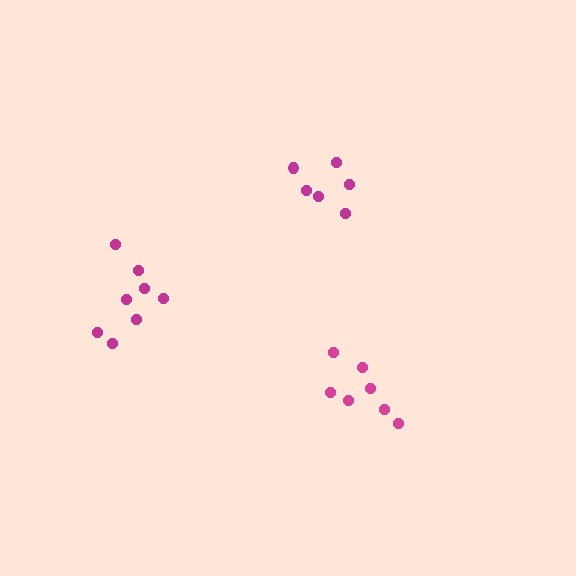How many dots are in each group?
Group 1: 8 dots, Group 2: 6 dots, Group 3: 7 dots (21 total).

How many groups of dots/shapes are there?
There are 3 groups.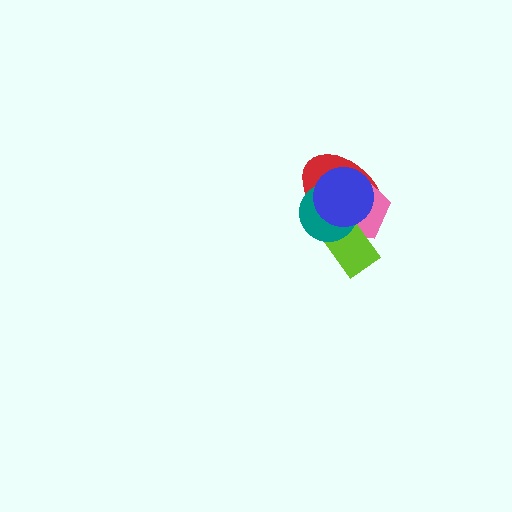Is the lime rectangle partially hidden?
Yes, it is partially covered by another shape.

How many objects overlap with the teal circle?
4 objects overlap with the teal circle.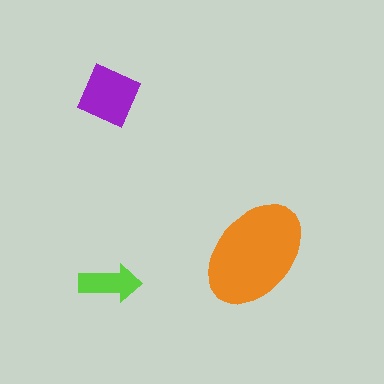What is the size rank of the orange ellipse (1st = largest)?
1st.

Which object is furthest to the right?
The orange ellipse is rightmost.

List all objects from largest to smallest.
The orange ellipse, the purple diamond, the lime arrow.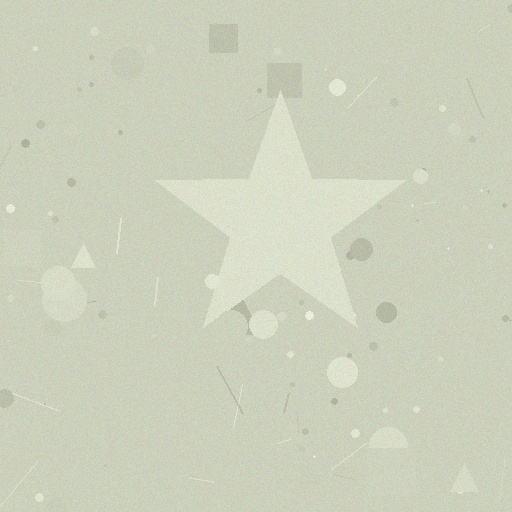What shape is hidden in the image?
A star is hidden in the image.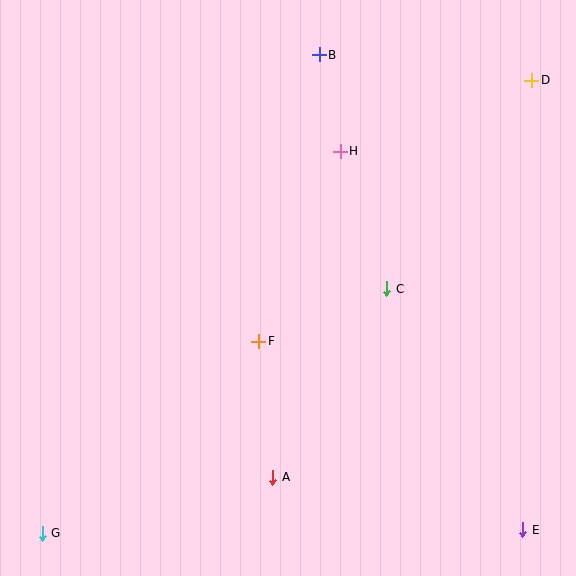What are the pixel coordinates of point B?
Point B is at (319, 55).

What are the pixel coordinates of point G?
Point G is at (42, 533).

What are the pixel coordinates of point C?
Point C is at (387, 289).